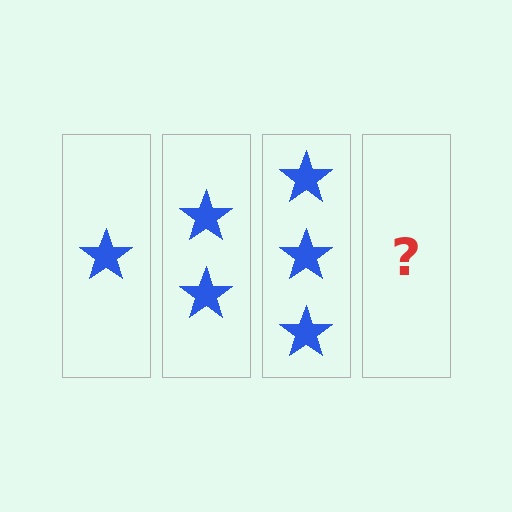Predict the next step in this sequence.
The next step is 4 stars.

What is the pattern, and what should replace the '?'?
The pattern is that each step adds one more star. The '?' should be 4 stars.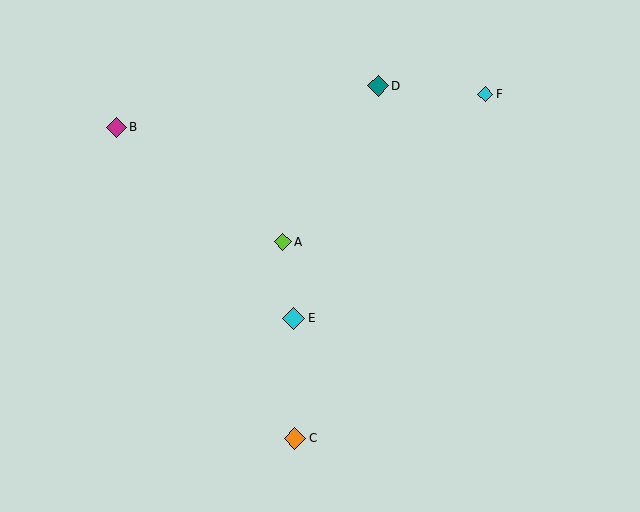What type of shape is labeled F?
Shape F is a cyan diamond.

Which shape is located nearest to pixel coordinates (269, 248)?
The lime diamond (labeled A) at (283, 242) is nearest to that location.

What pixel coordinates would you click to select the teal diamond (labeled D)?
Click at (378, 86) to select the teal diamond D.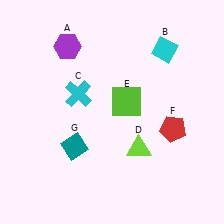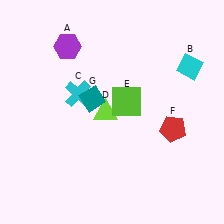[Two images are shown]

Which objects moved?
The objects that moved are: the cyan diamond (B), the lime triangle (D), the teal diamond (G).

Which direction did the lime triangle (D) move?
The lime triangle (D) moved up.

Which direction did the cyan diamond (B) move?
The cyan diamond (B) moved right.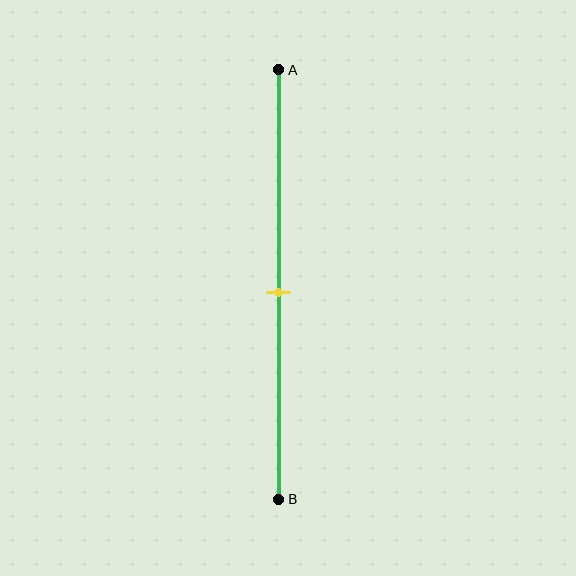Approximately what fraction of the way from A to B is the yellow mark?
The yellow mark is approximately 50% of the way from A to B.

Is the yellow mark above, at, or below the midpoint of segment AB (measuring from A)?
The yellow mark is approximately at the midpoint of segment AB.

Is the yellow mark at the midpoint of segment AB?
Yes, the mark is approximately at the midpoint.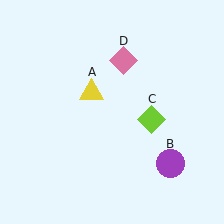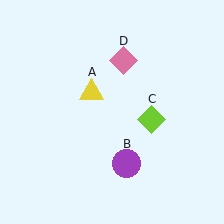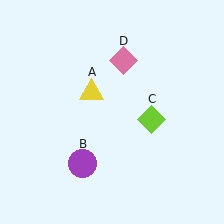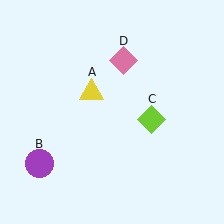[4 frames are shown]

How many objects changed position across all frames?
1 object changed position: purple circle (object B).